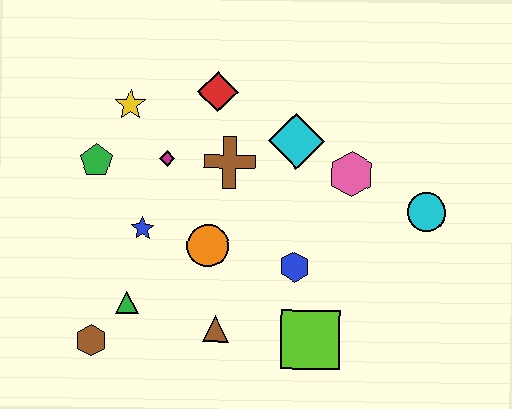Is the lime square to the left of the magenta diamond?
No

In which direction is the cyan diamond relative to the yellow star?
The cyan diamond is to the right of the yellow star.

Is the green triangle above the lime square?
Yes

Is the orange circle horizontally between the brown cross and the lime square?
No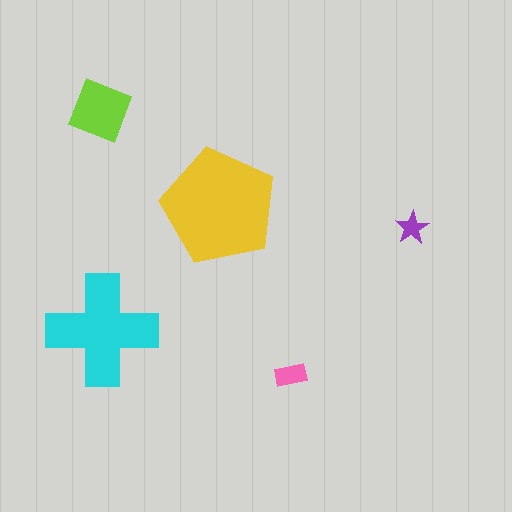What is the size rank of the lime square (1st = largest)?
3rd.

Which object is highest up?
The lime square is topmost.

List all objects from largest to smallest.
The yellow pentagon, the cyan cross, the lime square, the pink rectangle, the purple star.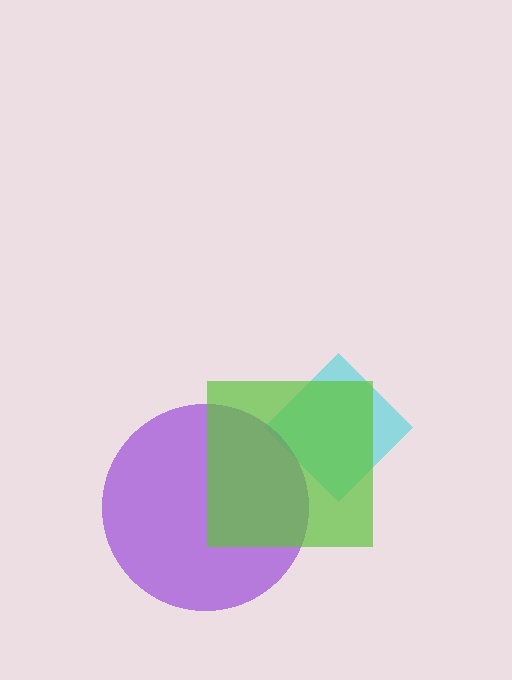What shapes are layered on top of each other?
The layered shapes are: a cyan diamond, a purple circle, a lime square.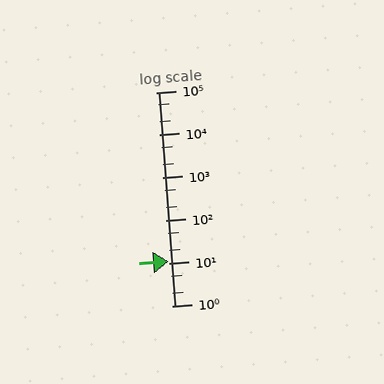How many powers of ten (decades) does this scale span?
The scale spans 5 decades, from 1 to 100000.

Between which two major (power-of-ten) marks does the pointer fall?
The pointer is between 10 and 100.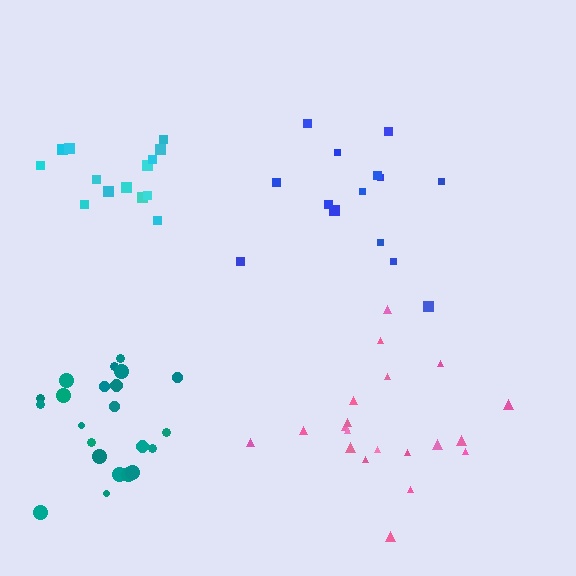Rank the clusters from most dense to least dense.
cyan, teal, pink, blue.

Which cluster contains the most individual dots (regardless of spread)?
Teal (23).